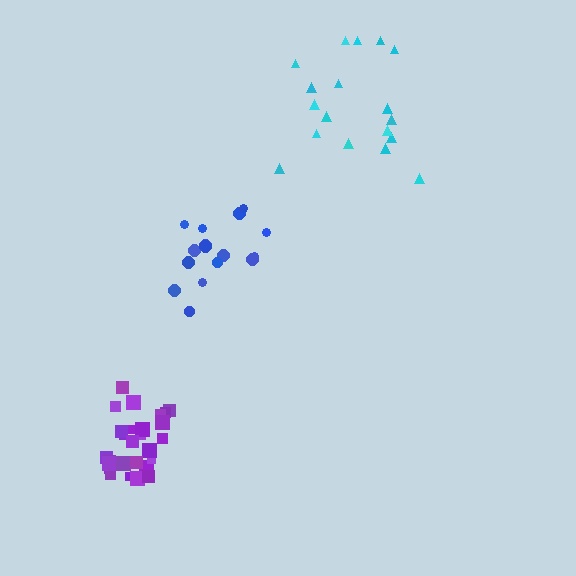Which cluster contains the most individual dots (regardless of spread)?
Purple (28).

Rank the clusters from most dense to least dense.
purple, blue, cyan.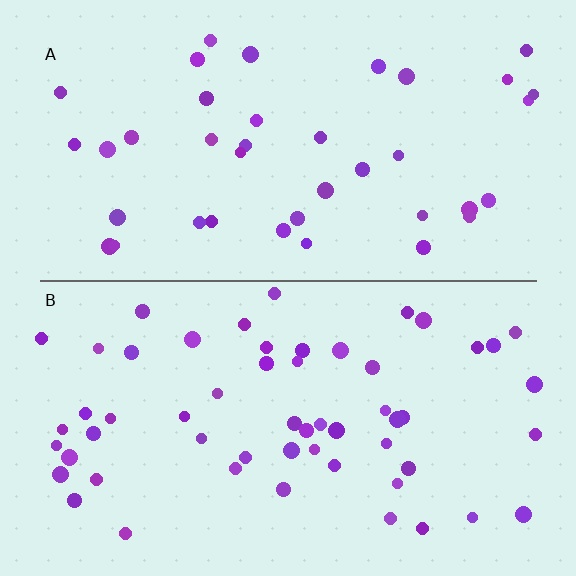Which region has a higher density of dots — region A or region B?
B (the bottom).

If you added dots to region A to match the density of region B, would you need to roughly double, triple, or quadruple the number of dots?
Approximately double.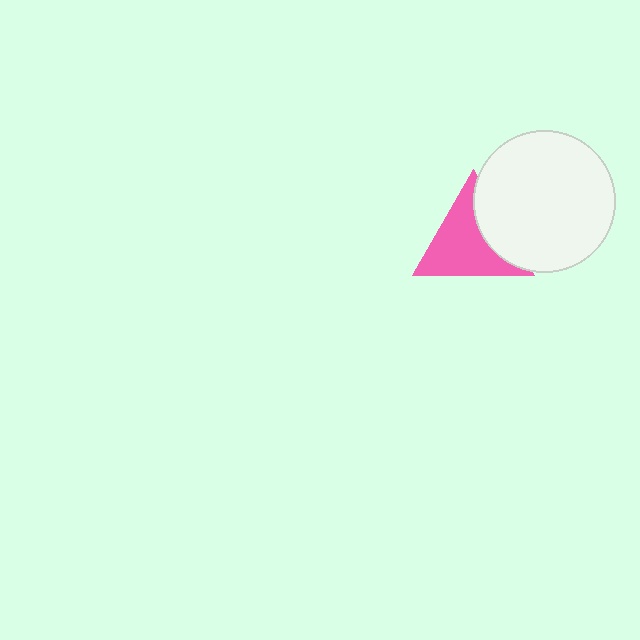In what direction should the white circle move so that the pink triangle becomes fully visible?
The white circle should move right. That is the shortest direction to clear the overlap and leave the pink triangle fully visible.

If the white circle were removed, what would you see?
You would see the complete pink triangle.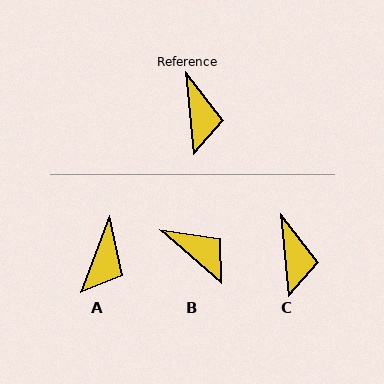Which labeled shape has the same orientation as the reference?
C.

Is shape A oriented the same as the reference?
No, it is off by about 26 degrees.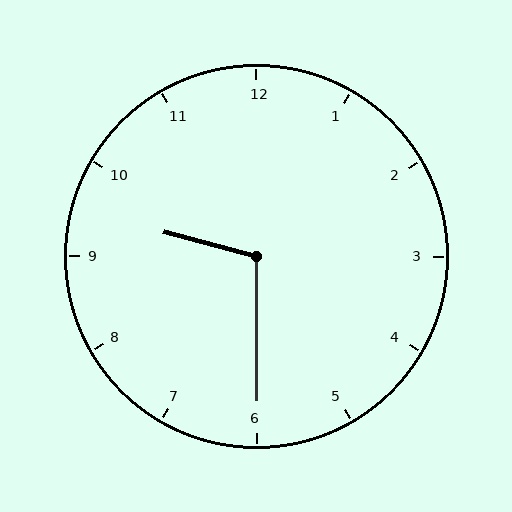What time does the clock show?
9:30.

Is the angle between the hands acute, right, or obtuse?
It is obtuse.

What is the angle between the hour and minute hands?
Approximately 105 degrees.